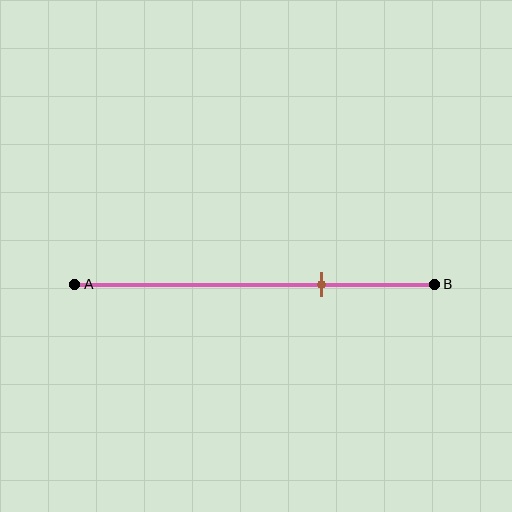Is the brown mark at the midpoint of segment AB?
No, the mark is at about 70% from A, not at the 50% midpoint.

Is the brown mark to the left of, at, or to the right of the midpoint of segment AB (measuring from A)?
The brown mark is to the right of the midpoint of segment AB.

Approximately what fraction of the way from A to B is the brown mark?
The brown mark is approximately 70% of the way from A to B.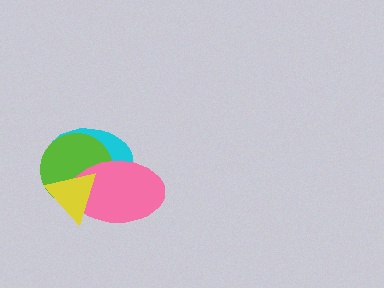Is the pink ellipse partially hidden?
Yes, it is partially covered by another shape.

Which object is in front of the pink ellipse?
The yellow triangle is in front of the pink ellipse.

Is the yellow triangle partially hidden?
No, no other shape covers it.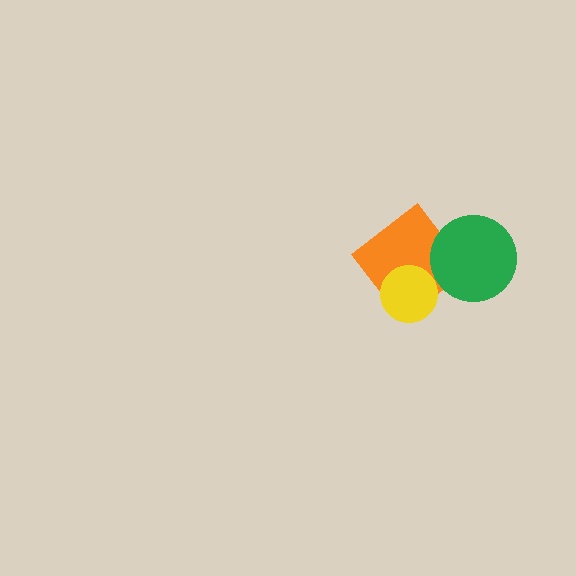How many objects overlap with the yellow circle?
1 object overlaps with the yellow circle.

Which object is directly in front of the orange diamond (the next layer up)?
The yellow circle is directly in front of the orange diamond.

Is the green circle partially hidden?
No, no other shape covers it.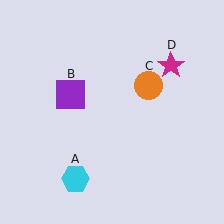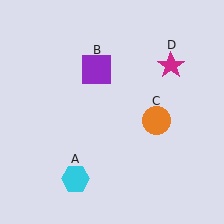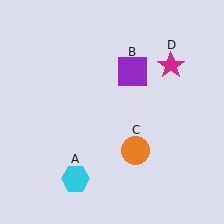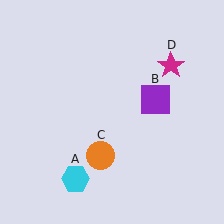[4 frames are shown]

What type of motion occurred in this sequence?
The purple square (object B), orange circle (object C) rotated clockwise around the center of the scene.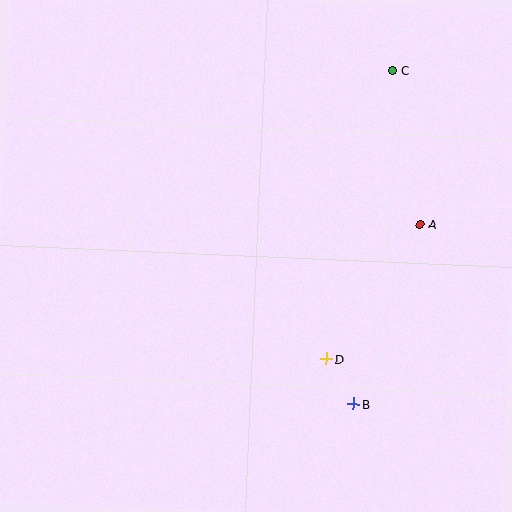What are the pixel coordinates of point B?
Point B is at (353, 404).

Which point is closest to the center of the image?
Point D at (326, 359) is closest to the center.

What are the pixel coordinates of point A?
Point A is at (420, 224).